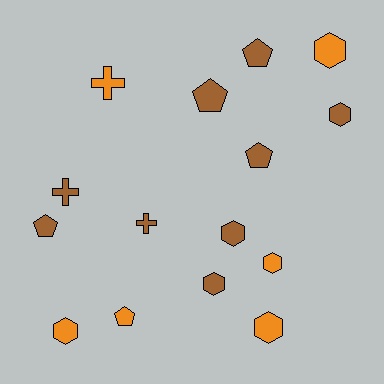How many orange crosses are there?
There is 1 orange cross.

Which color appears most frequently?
Brown, with 9 objects.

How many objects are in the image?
There are 15 objects.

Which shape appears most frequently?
Hexagon, with 7 objects.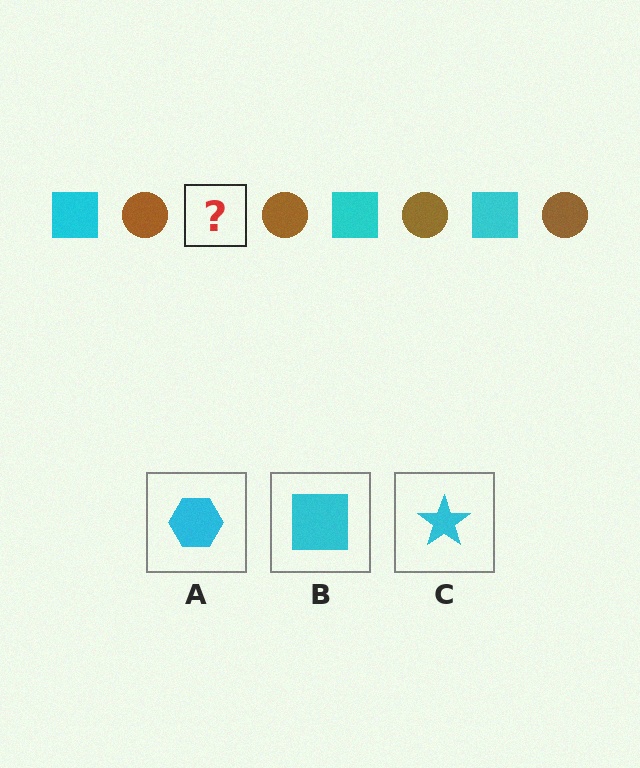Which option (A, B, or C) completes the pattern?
B.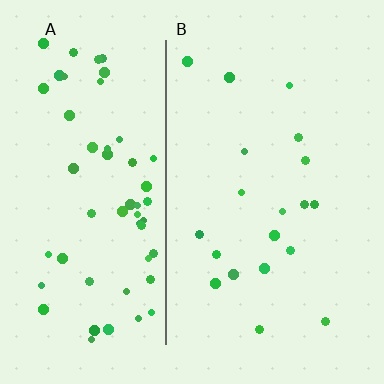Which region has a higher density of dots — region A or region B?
A (the left).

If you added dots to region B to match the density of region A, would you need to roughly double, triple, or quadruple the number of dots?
Approximately triple.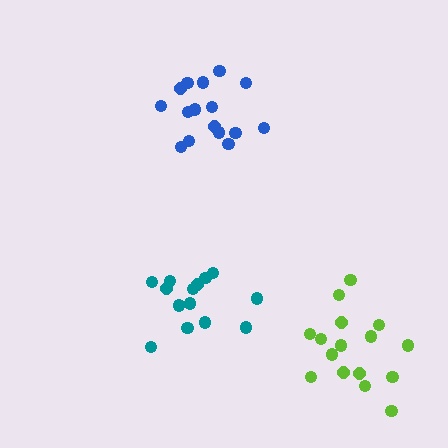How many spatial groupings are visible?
There are 3 spatial groupings.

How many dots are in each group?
Group 1: 14 dots, Group 2: 16 dots, Group 3: 16 dots (46 total).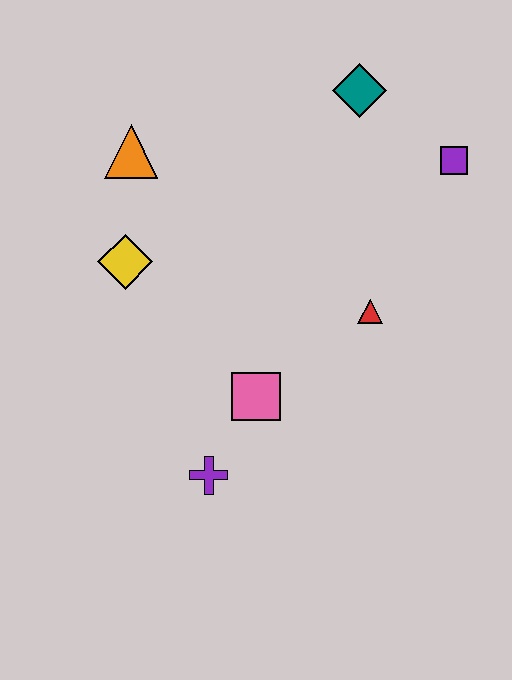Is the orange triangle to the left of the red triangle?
Yes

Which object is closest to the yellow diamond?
The orange triangle is closest to the yellow diamond.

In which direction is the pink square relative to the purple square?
The pink square is below the purple square.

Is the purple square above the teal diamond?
No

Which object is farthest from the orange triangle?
The purple cross is farthest from the orange triangle.